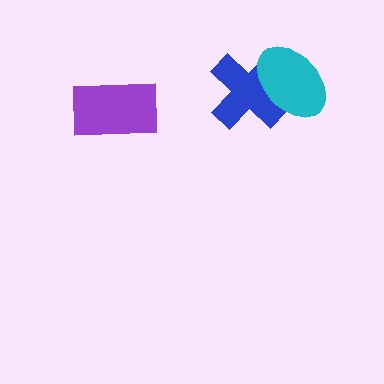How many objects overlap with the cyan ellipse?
1 object overlaps with the cyan ellipse.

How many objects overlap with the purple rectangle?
0 objects overlap with the purple rectangle.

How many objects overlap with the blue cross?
1 object overlaps with the blue cross.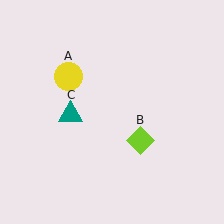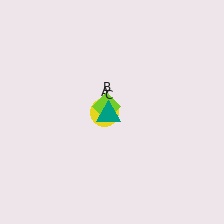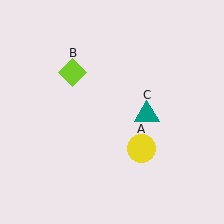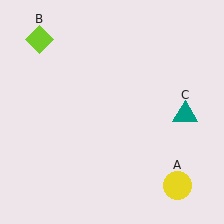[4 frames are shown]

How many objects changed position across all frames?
3 objects changed position: yellow circle (object A), lime diamond (object B), teal triangle (object C).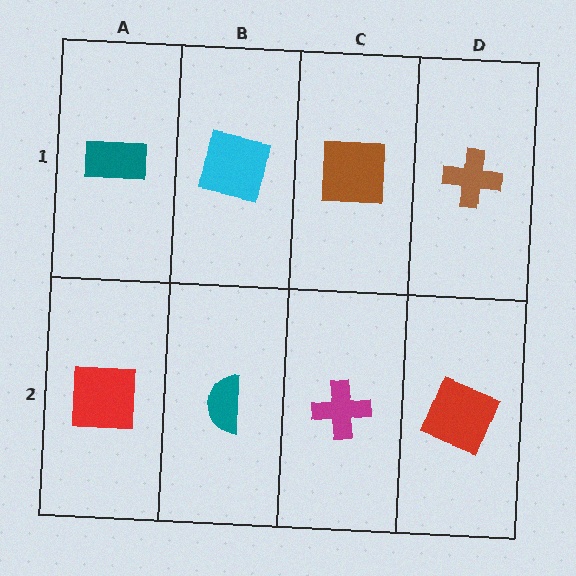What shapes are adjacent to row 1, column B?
A teal semicircle (row 2, column B), a teal rectangle (row 1, column A), a brown square (row 1, column C).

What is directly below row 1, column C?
A magenta cross.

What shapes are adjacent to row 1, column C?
A magenta cross (row 2, column C), a cyan square (row 1, column B), a brown cross (row 1, column D).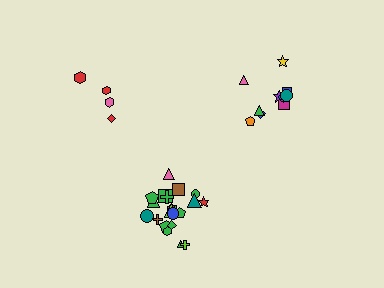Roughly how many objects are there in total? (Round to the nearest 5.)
Roughly 35 objects in total.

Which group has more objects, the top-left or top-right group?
The top-right group.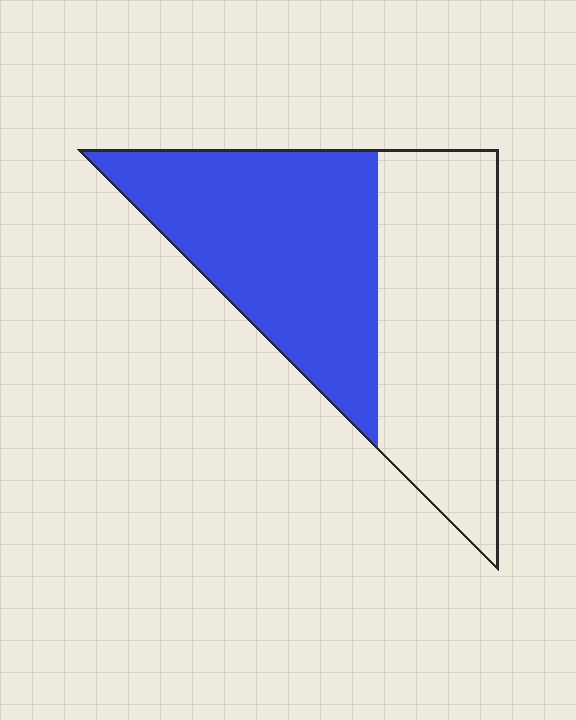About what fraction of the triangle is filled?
About one half (1/2).